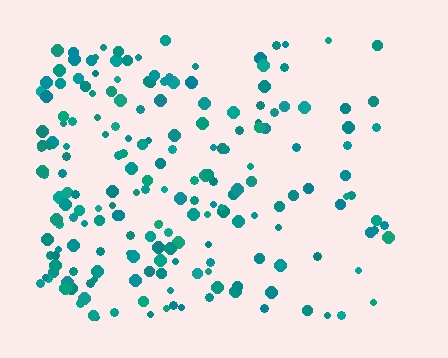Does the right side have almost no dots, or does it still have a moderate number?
Still a moderate number, just noticeably fewer than the left.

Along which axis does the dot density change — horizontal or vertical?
Horizontal.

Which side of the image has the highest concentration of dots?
The left.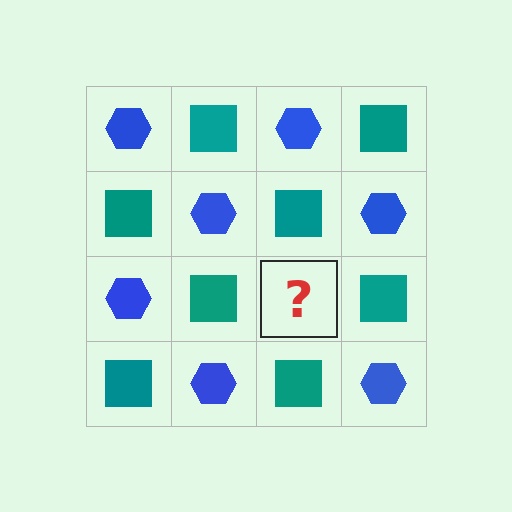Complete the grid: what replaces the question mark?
The question mark should be replaced with a blue hexagon.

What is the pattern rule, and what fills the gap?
The rule is that it alternates blue hexagon and teal square in a checkerboard pattern. The gap should be filled with a blue hexagon.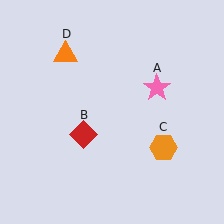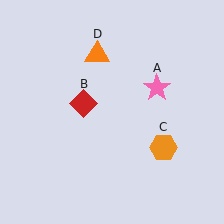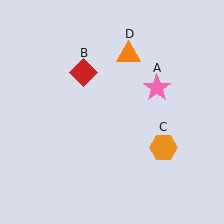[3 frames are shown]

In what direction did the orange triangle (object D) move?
The orange triangle (object D) moved right.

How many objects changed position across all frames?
2 objects changed position: red diamond (object B), orange triangle (object D).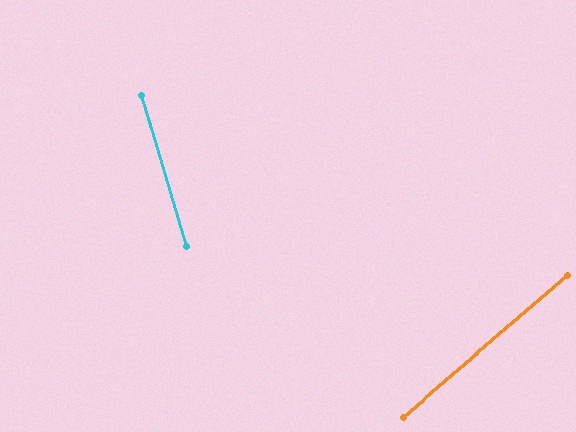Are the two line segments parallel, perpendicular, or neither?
Neither parallel nor perpendicular — they differ by about 66°.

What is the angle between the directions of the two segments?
Approximately 66 degrees.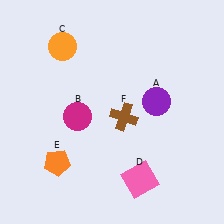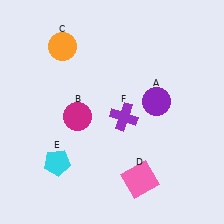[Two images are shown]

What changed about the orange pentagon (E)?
In Image 1, E is orange. In Image 2, it changed to cyan.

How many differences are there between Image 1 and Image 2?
There are 2 differences between the two images.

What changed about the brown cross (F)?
In Image 1, F is brown. In Image 2, it changed to purple.